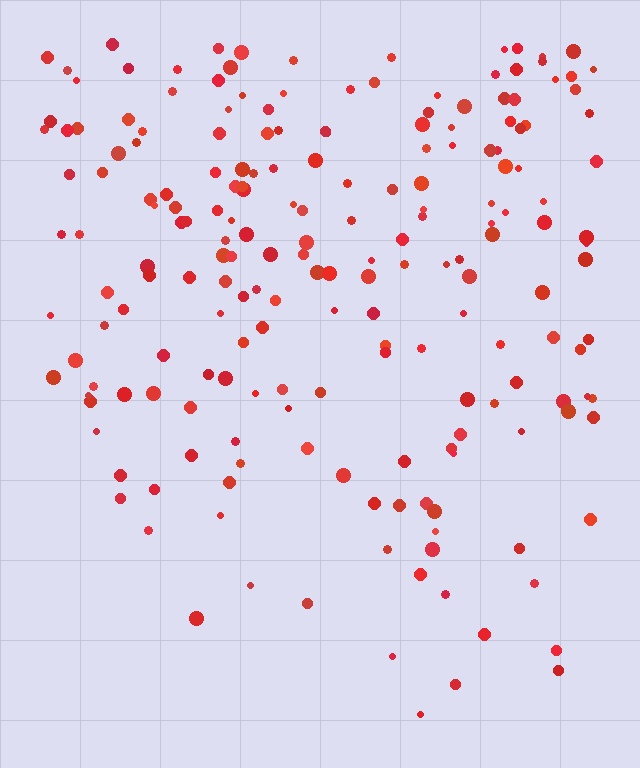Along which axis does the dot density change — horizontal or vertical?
Vertical.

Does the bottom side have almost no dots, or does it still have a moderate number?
Still a moderate number, just noticeably fewer than the top.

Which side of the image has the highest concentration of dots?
The top.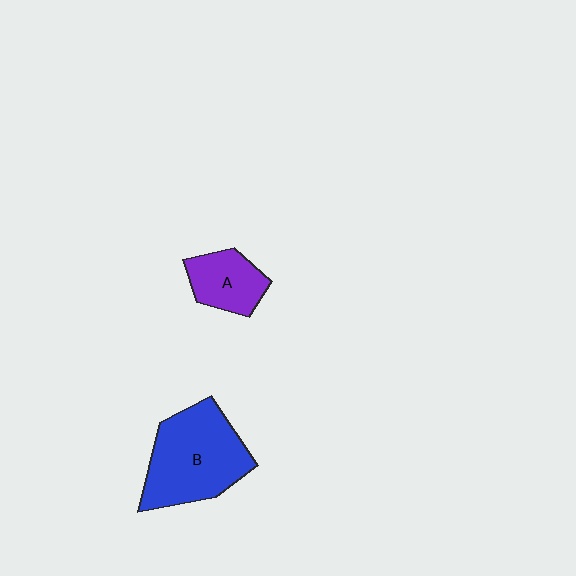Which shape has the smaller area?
Shape A (purple).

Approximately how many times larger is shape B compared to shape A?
Approximately 2.1 times.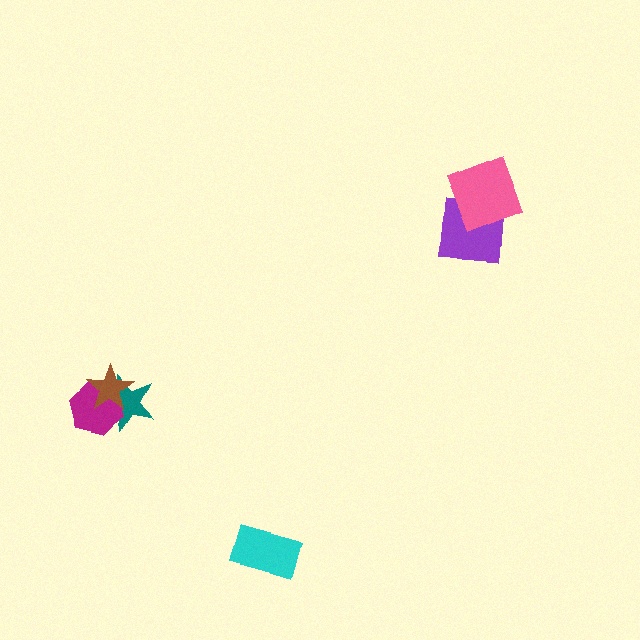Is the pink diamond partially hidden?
No, no other shape covers it.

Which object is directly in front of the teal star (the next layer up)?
The magenta hexagon is directly in front of the teal star.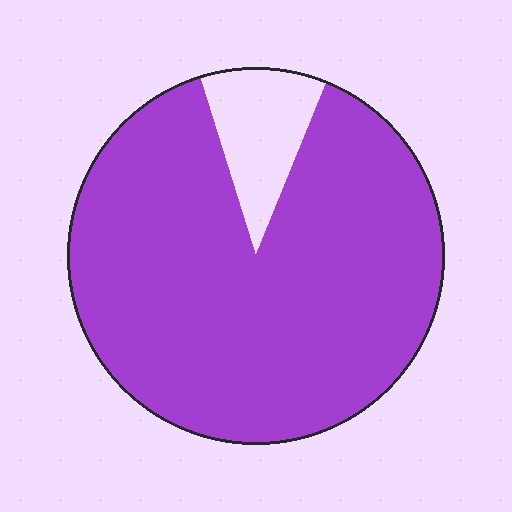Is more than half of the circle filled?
Yes.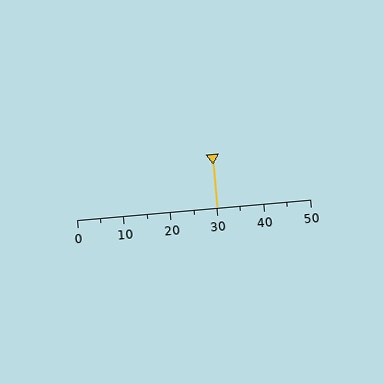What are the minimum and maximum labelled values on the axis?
The axis runs from 0 to 50.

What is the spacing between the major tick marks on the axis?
The major ticks are spaced 10 apart.